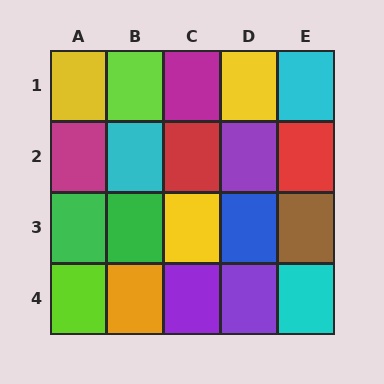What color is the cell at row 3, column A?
Green.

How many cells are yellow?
3 cells are yellow.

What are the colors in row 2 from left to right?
Magenta, cyan, red, purple, red.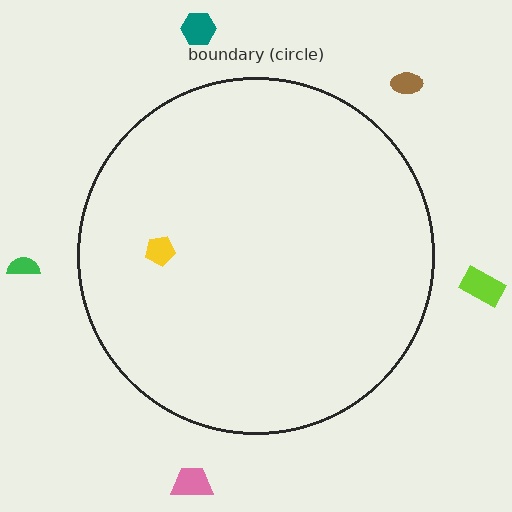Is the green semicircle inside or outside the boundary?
Outside.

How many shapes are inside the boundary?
1 inside, 5 outside.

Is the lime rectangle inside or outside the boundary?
Outside.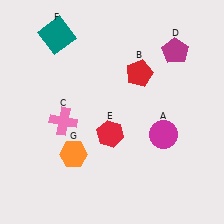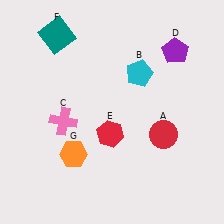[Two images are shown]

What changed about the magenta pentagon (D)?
In Image 1, D is magenta. In Image 2, it changed to purple.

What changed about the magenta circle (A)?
In Image 1, A is magenta. In Image 2, it changed to red.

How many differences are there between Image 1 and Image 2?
There are 3 differences between the two images.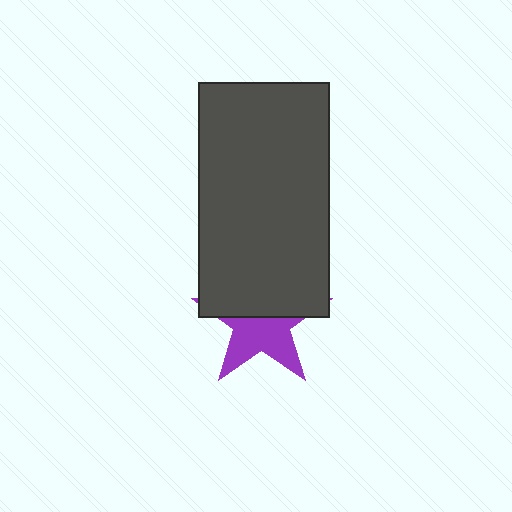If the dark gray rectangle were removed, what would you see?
You would see the complete purple star.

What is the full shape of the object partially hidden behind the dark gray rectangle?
The partially hidden object is a purple star.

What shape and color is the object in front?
The object in front is a dark gray rectangle.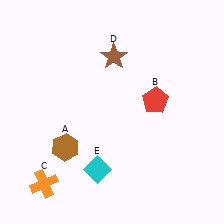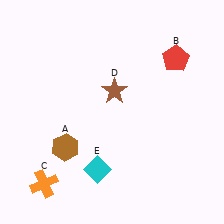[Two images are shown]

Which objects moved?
The objects that moved are: the red pentagon (B), the brown star (D).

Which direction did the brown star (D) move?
The brown star (D) moved down.